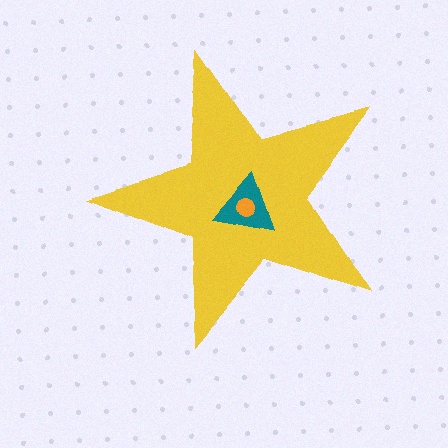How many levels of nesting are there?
3.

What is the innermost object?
The orange circle.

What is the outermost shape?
The yellow star.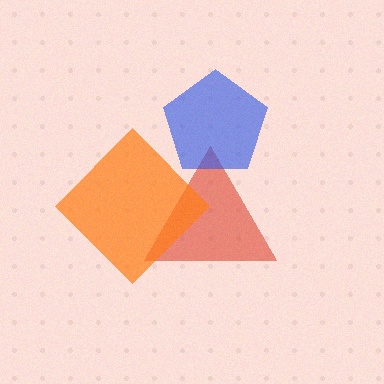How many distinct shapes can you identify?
There are 3 distinct shapes: a red triangle, a blue pentagon, an orange diamond.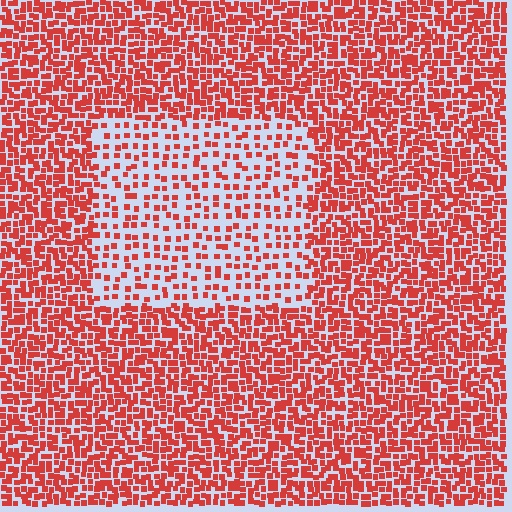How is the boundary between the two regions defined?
The boundary is defined by a change in element density (approximately 2.3x ratio). All elements are the same color, size, and shape.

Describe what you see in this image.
The image contains small red elements arranged at two different densities. A rectangle-shaped region is visible where the elements are less densely packed than the surrounding area.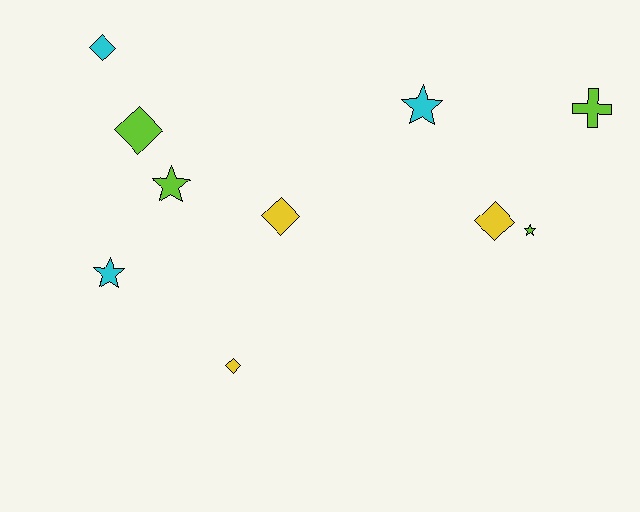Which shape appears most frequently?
Diamond, with 5 objects.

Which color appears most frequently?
Lime, with 4 objects.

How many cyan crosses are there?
There are no cyan crosses.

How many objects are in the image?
There are 10 objects.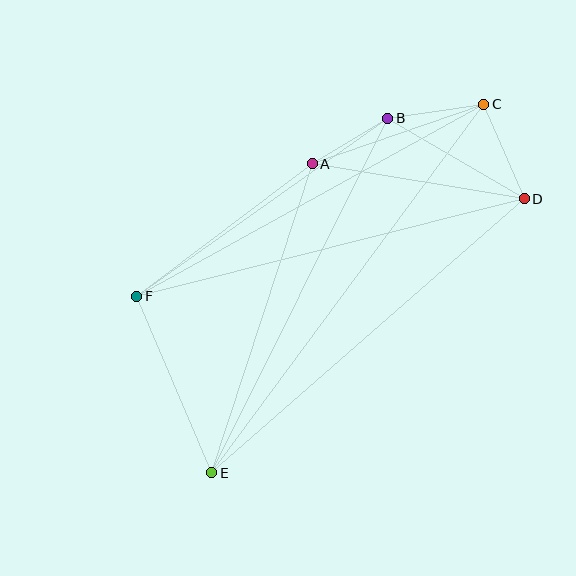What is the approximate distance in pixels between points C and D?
The distance between C and D is approximately 103 pixels.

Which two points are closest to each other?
Points A and B are closest to each other.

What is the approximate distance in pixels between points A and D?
The distance between A and D is approximately 215 pixels.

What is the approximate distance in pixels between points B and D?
The distance between B and D is approximately 159 pixels.